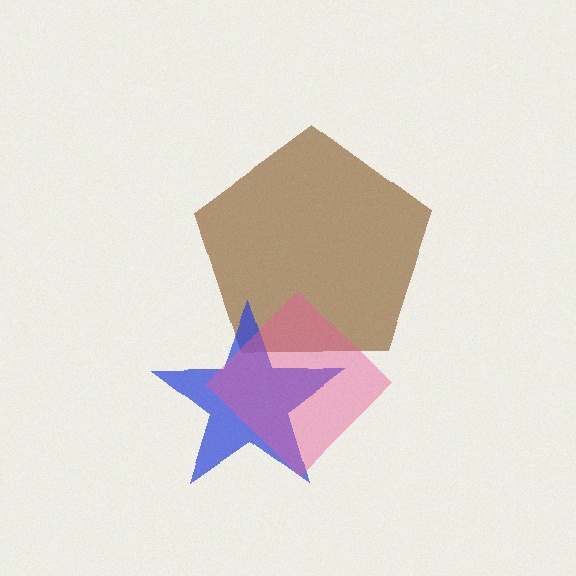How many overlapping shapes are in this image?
There are 3 overlapping shapes in the image.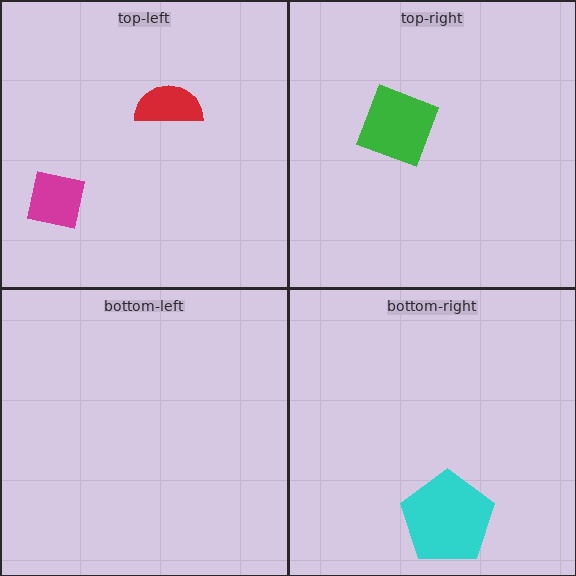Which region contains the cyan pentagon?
The bottom-right region.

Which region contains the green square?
The top-right region.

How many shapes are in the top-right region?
1.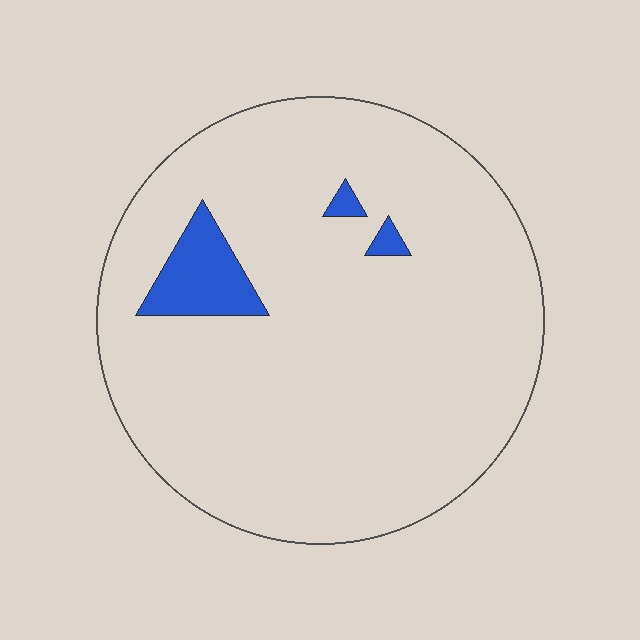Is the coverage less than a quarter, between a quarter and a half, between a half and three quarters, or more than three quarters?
Less than a quarter.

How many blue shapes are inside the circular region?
3.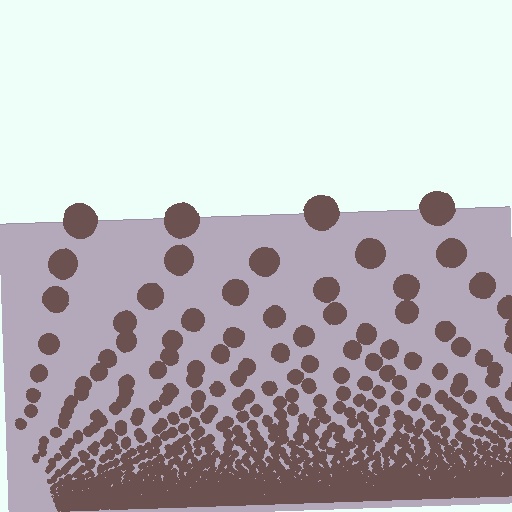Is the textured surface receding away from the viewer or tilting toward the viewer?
The surface appears to tilt toward the viewer. Texture elements get larger and sparser toward the top.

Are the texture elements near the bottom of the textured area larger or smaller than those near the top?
Smaller. The gradient is inverted — elements near the bottom are smaller and denser.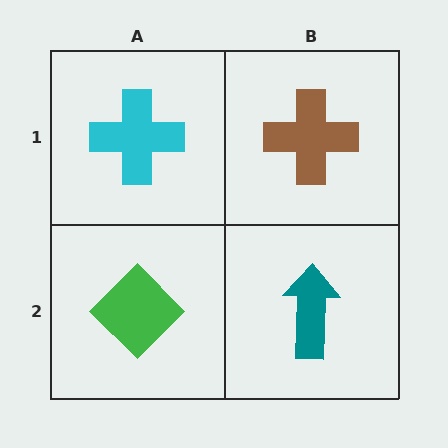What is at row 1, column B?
A brown cross.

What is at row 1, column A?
A cyan cross.